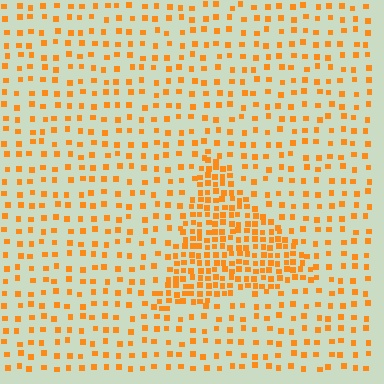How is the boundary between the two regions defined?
The boundary is defined by a change in element density (approximately 2.5x ratio). All elements are the same color, size, and shape.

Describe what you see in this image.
The image contains small orange elements arranged at two different densities. A triangle-shaped region is visible where the elements are more densely packed than the surrounding area.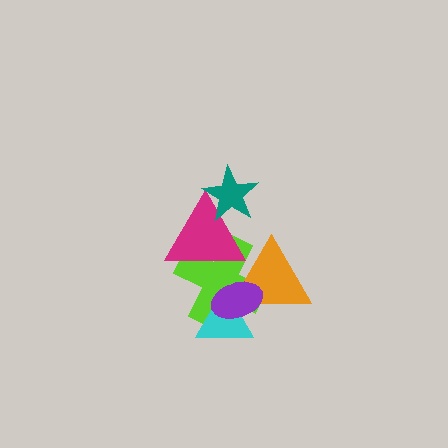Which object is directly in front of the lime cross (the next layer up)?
The orange triangle is directly in front of the lime cross.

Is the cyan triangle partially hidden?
Yes, it is partially covered by another shape.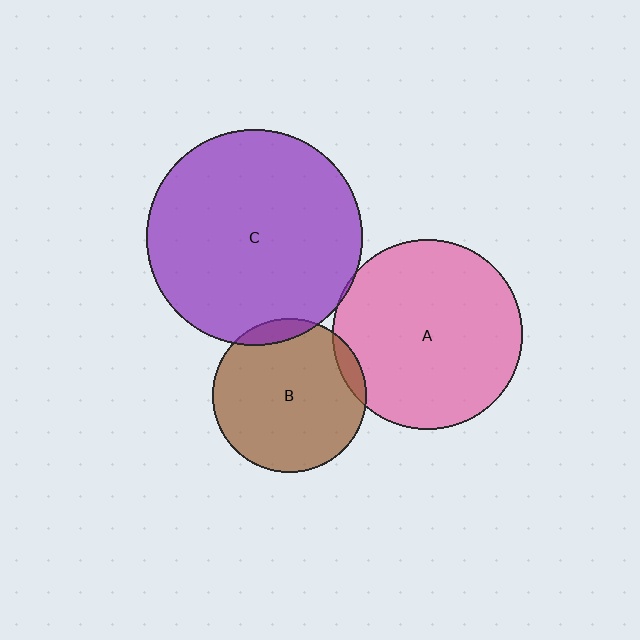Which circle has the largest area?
Circle C (purple).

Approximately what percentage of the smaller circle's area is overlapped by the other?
Approximately 5%.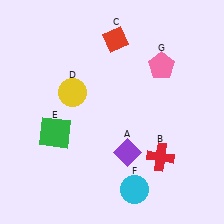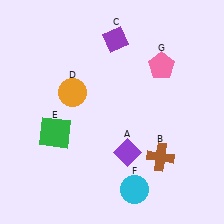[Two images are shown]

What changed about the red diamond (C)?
In Image 1, C is red. In Image 2, it changed to purple.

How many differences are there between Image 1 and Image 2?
There are 3 differences between the two images.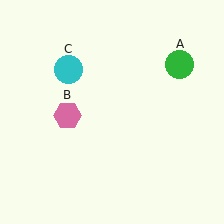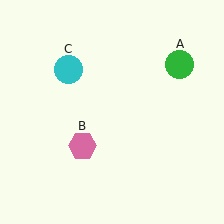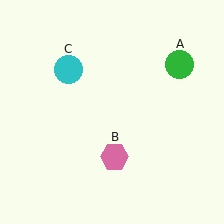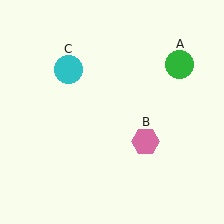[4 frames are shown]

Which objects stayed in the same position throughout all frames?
Green circle (object A) and cyan circle (object C) remained stationary.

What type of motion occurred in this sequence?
The pink hexagon (object B) rotated counterclockwise around the center of the scene.